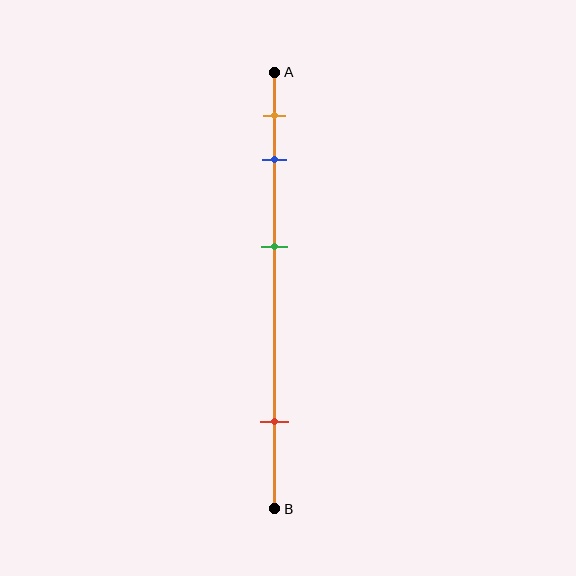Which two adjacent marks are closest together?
The orange and blue marks are the closest adjacent pair.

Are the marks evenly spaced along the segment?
No, the marks are not evenly spaced.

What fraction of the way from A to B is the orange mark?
The orange mark is approximately 10% (0.1) of the way from A to B.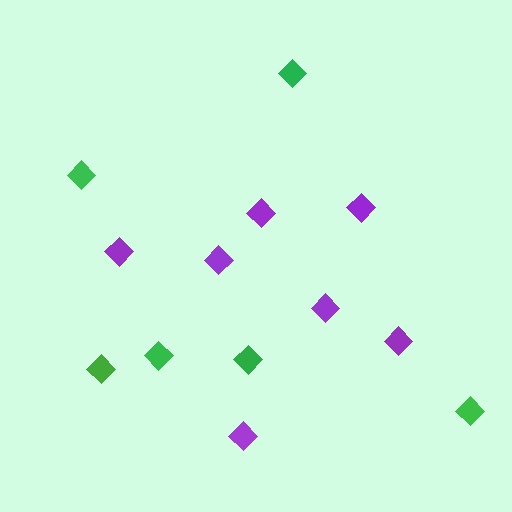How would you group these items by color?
There are 2 groups: one group of green diamonds (6) and one group of purple diamonds (7).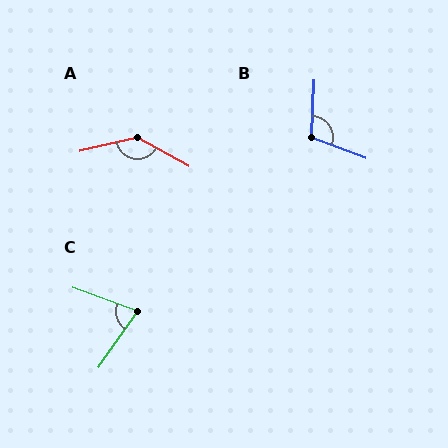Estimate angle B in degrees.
Approximately 108 degrees.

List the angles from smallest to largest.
C (75°), B (108°), A (138°).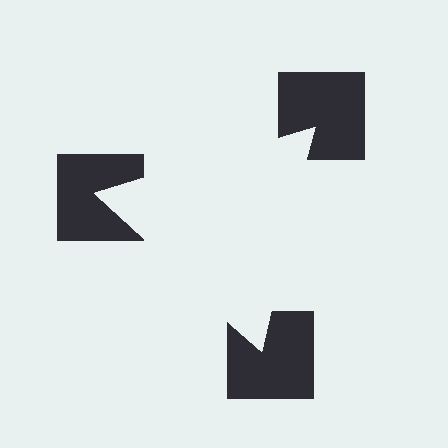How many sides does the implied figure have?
3 sides.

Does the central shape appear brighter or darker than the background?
It typically appears slightly brighter than the background, even though no actual brightness change is drawn.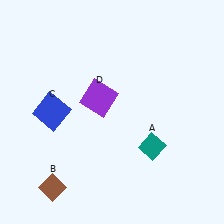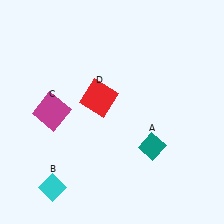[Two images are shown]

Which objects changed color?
B changed from brown to cyan. C changed from blue to magenta. D changed from purple to red.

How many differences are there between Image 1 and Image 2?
There are 3 differences between the two images.